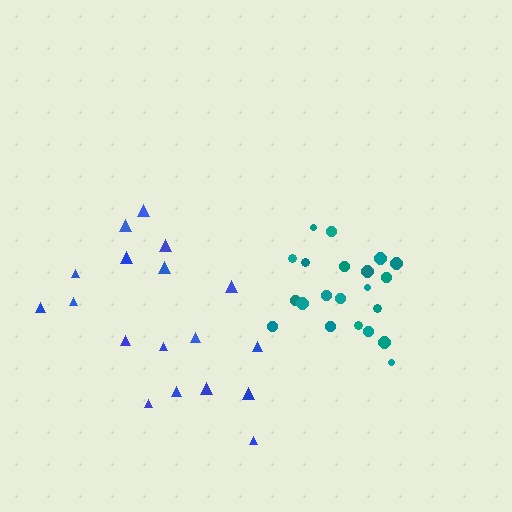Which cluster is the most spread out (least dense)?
Blue.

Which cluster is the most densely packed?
Teal.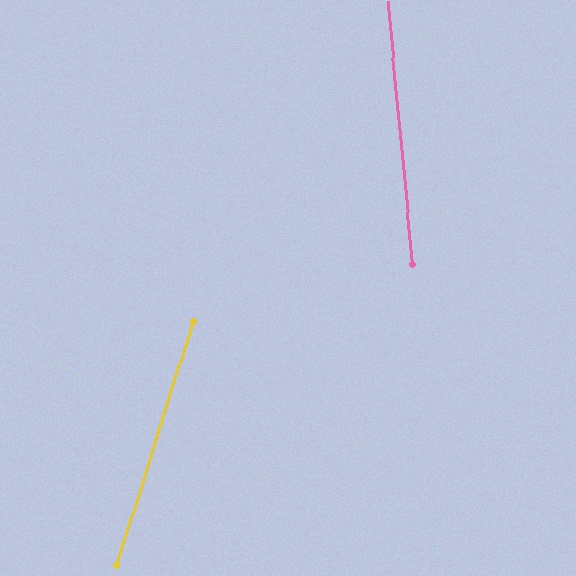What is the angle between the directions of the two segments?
Approximately 23 degrees.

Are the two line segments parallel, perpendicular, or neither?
Neither parallel nor perpendicular — they differ by about 23°.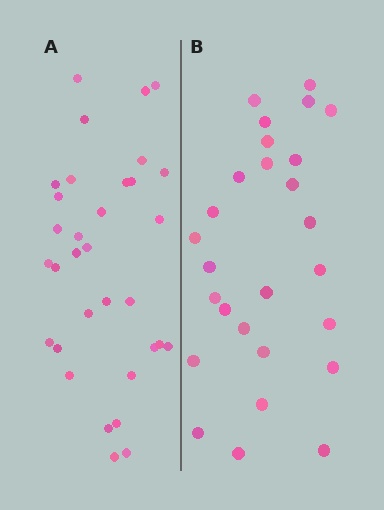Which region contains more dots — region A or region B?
Region A (the left region) has more dots.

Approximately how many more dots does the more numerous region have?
Region A has about 6 more dots than region B.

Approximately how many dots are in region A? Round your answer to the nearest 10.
About 30 dots. (The exact count is 33, which rounds to 30.)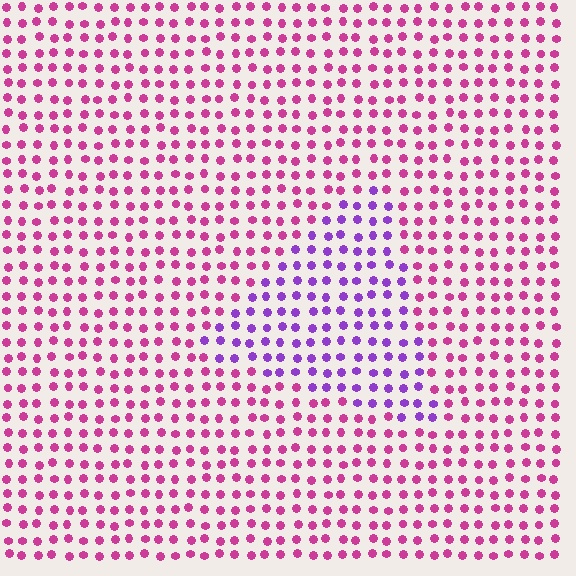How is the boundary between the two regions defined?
The boundary is defined purely by a slight shift in hue (about 46 degrees). Spacing, size, and orientation are identical on both sides.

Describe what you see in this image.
The image is filled with small magenta elements in a uniform arrangement. A triangle-shaped region is visible where the elements are tinted to a slightly different hue, forming a subtle color boundary.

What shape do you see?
I see a triangle.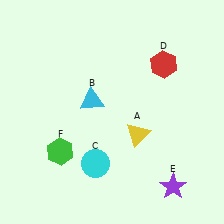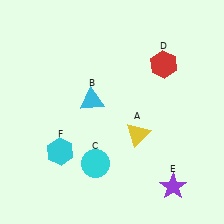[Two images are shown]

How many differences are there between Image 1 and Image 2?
There is 1 difference between the two images.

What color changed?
The hexagon (F) changed from green in Image 1 to cyan in Image 2.